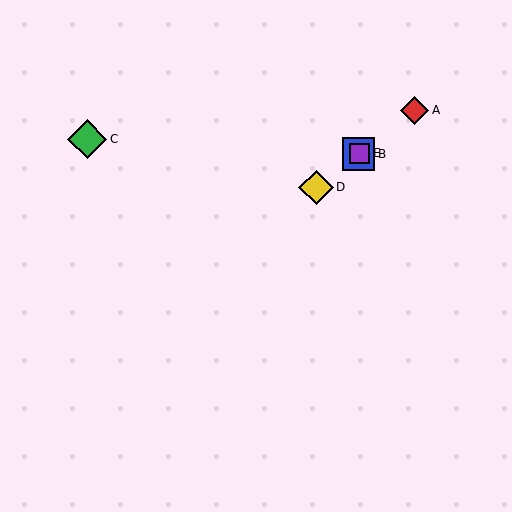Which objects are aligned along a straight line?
Objects A, B, D, E are aligned along a straight line.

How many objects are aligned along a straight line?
4 objects (A, B, D, E) are aligned along a straight line.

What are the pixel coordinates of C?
Object C is at (87, 139).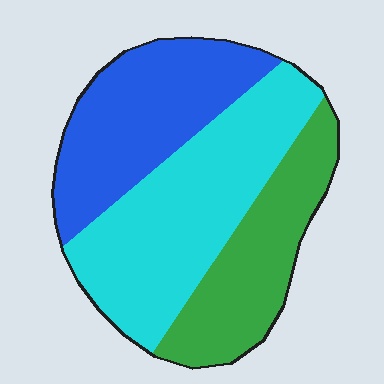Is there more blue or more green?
Blue.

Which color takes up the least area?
Green, at roughly 25%.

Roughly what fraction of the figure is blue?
Blue covers roughly 30% of the figure.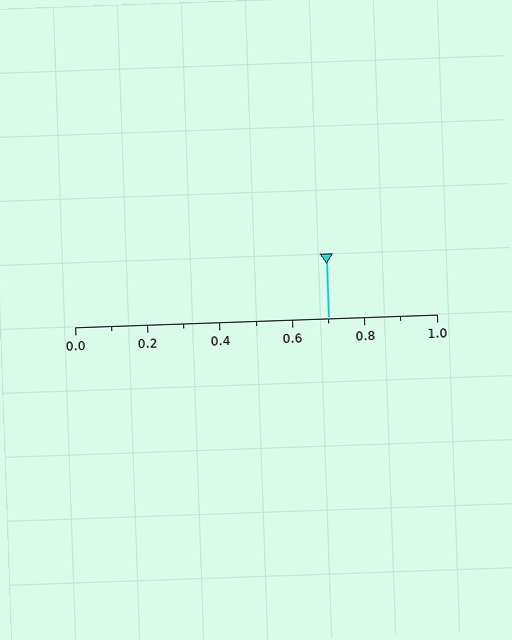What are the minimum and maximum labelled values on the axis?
The axis runs from 0.0 to 1.0.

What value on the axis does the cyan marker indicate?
The marker indicates approximately 0.7.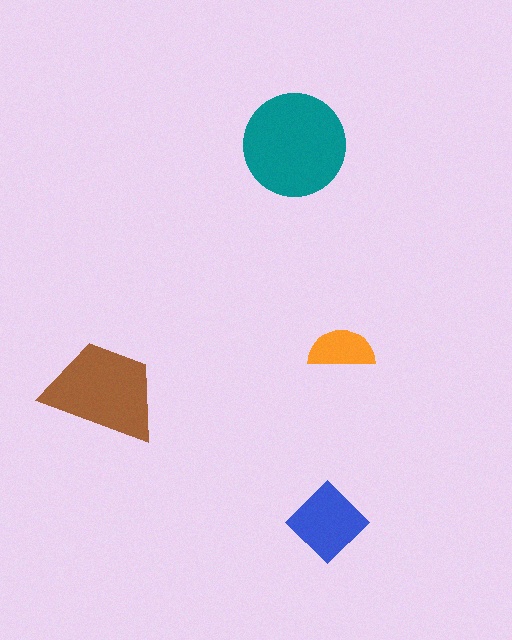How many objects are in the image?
There are 4 objects in the image.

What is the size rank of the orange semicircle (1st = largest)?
4th.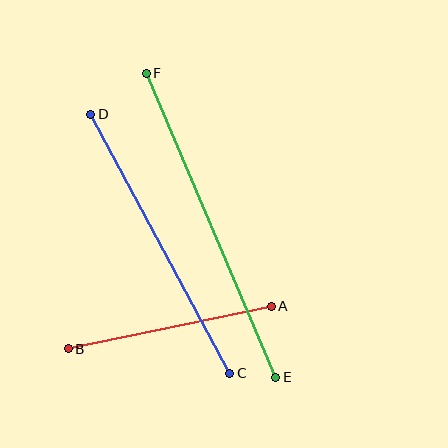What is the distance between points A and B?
The distance is approximately 207 pixels.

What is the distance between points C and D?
The distance is approximately 294 pixels.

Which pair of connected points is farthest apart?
Points E and F are farthest apart.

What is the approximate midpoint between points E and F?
The midpoint is at approximately (211, 225) pixels.